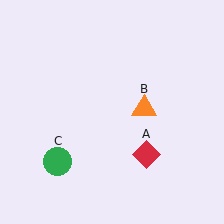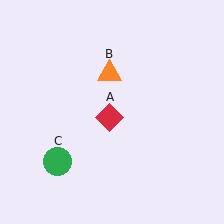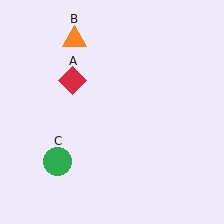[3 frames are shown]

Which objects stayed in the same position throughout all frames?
Green circle (object C) remained stationary.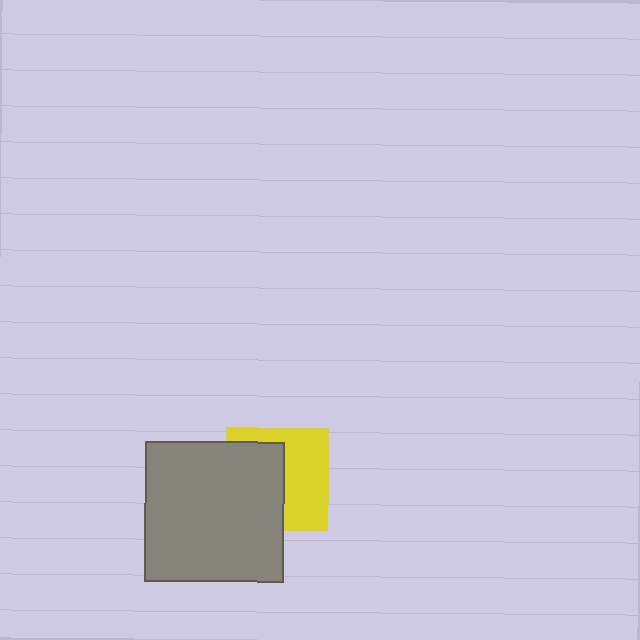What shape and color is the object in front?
The object in front is a gray square.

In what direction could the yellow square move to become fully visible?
The yellow square could move right. That would shift it out from behind the gray square entirely.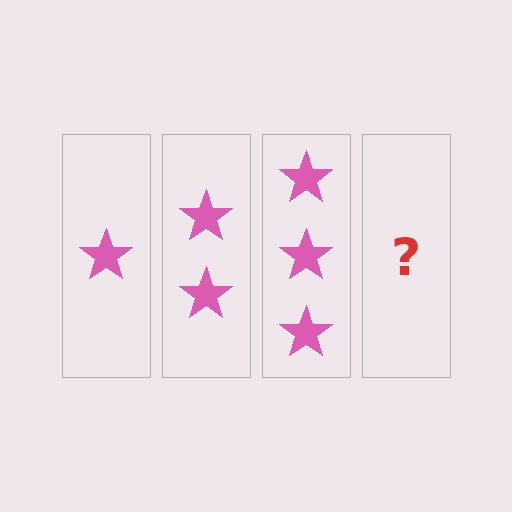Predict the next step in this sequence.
The next step is 4 stars.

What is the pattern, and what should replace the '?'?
The pattern is that each step adds one more star. The '?' should be 4 stars.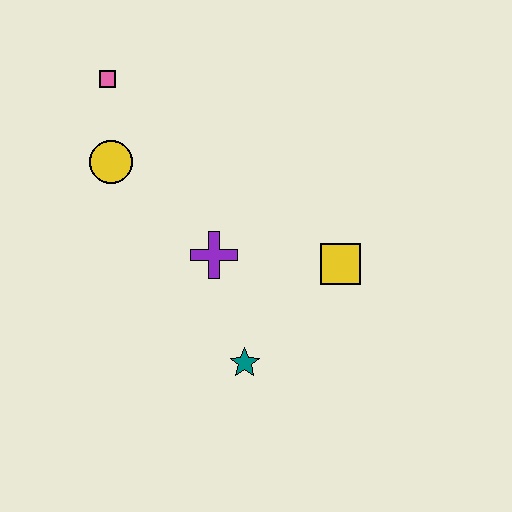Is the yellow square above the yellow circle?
No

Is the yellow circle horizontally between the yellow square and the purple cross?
No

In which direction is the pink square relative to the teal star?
The pink square is above the teal star.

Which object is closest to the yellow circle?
The pink square is closest to the yellow circle.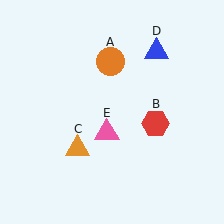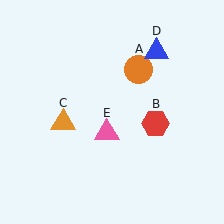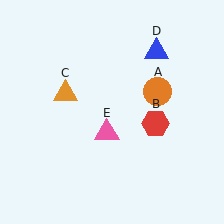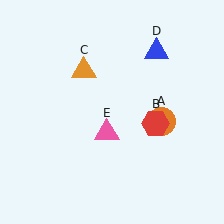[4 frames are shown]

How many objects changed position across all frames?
2 objects changed position: orange circle (object A), orange triangle (object C).